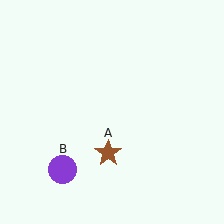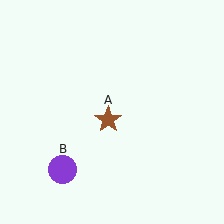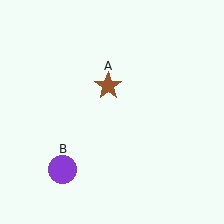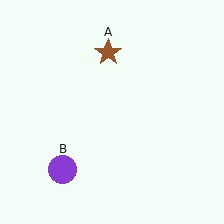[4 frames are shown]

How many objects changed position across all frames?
1 object changed position: brown star (object A).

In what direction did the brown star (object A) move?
The brown star (object A) moved up.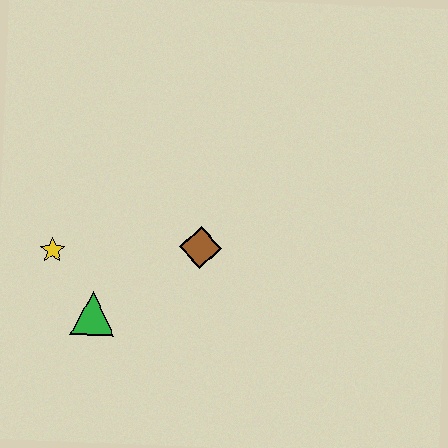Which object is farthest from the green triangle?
The brown diamond is farthest from the green triangle.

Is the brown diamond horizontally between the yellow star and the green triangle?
No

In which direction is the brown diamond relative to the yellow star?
The brown diamond is to the right of the yellow star.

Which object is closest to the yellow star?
The green triangle is closest to the yellow star.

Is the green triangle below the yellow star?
Yes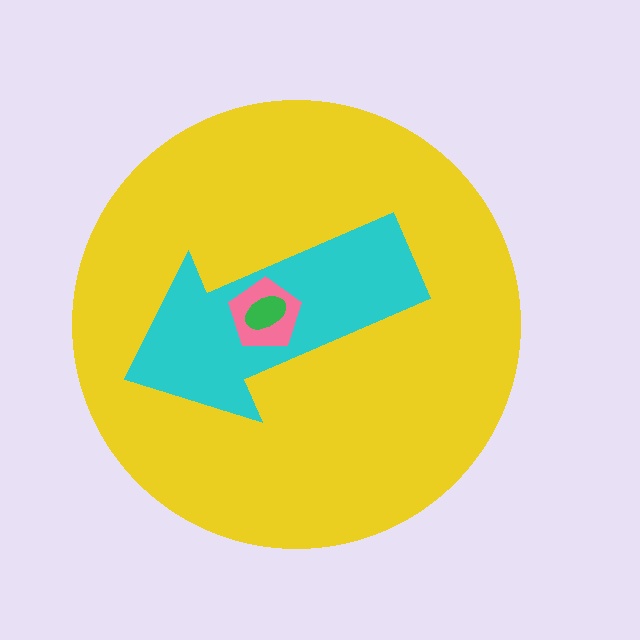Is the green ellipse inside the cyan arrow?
Yes.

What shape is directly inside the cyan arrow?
The pink pentagon.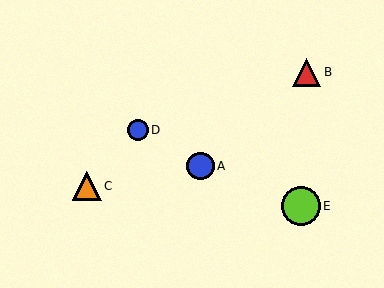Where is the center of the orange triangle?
The center of the orange triangle is at (87, 186).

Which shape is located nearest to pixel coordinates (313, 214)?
The lime circle (labeled E) at (301, 206) is nearest to that location.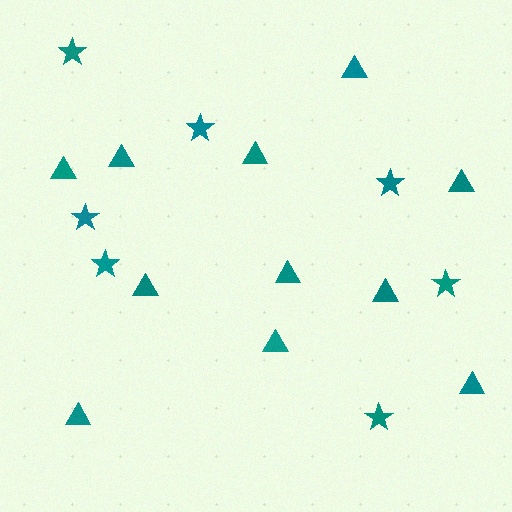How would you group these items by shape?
There are 2 groups: one group of triangles (11) and one group of stars (7).